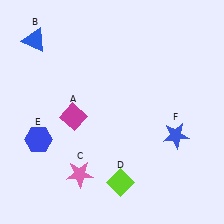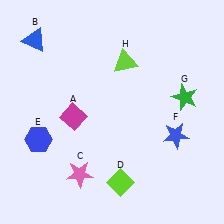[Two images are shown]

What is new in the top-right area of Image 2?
A green star (G) was added in the top-right area of Image 2.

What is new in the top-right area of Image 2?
A lime triangle (H) was added in the top-right area of Image 2.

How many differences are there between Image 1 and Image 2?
There are 2 differences between the two images.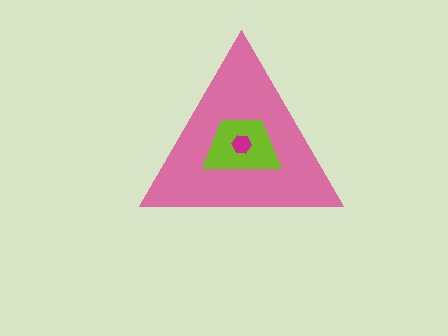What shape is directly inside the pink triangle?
The lime trapezoid.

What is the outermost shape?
The pink triangle.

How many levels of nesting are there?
3.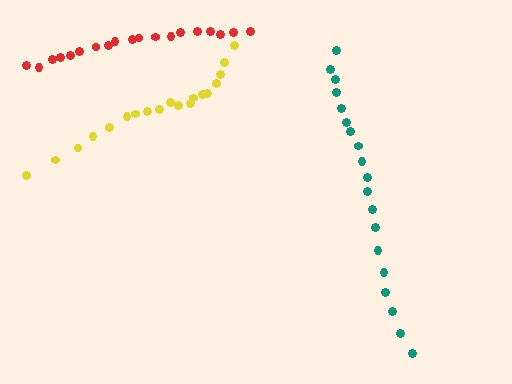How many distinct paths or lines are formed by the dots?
There are 3 distinct paths.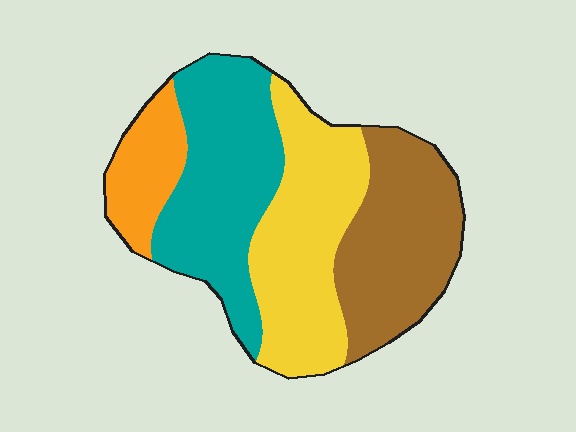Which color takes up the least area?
Orange, at roughly 10%.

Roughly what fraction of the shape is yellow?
Yellow covers 30% of the shape.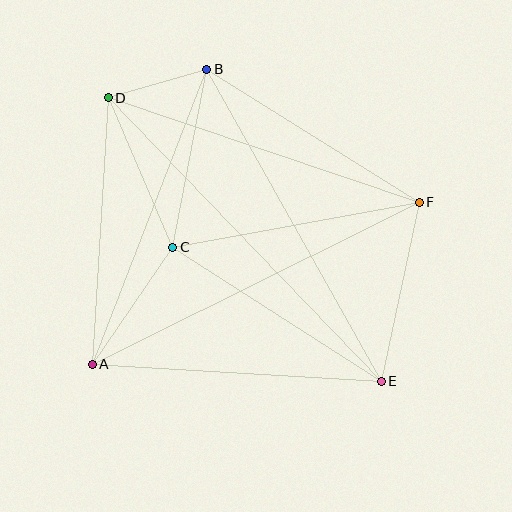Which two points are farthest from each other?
Points D and E are farthest from each other.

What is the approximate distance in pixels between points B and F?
The distance between B and F is approximately 251 pixels.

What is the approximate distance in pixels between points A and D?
The distance between A and D is approximately 267 pixels.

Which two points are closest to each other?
Points B and D are closest to each other.